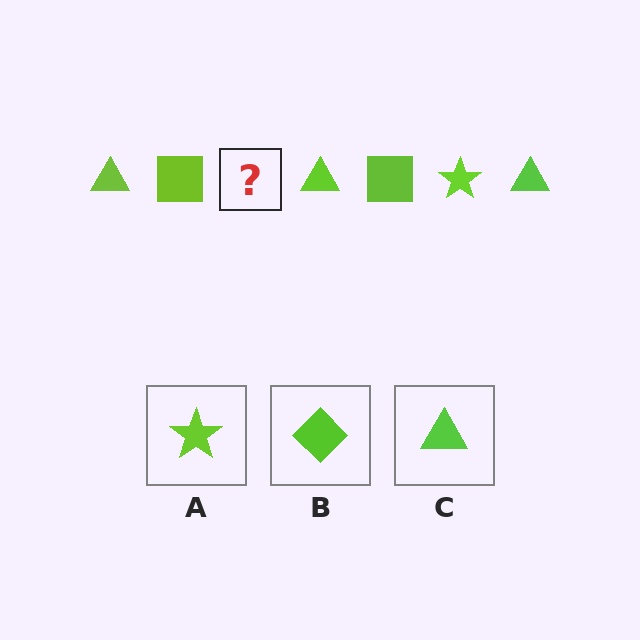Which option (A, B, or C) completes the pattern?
A.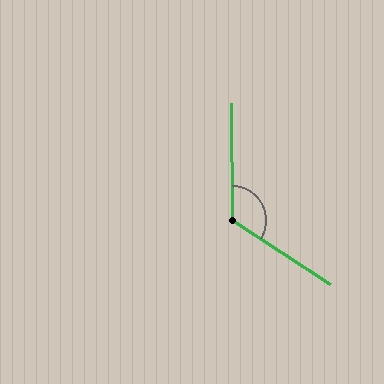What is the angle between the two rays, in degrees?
Approximately 123 degrees.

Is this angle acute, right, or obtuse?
It is obtuse.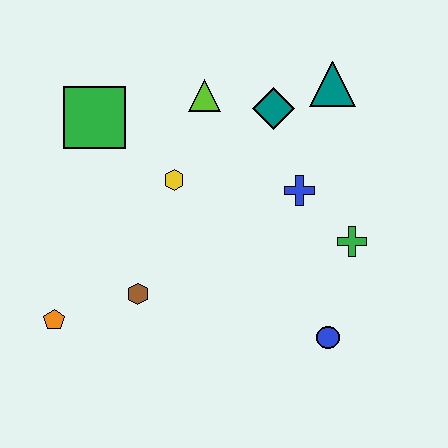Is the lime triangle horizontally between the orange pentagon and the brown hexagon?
No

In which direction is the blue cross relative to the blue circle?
The blue cross is above the blue circle.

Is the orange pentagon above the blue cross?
No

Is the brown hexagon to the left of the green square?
No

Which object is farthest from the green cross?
The orange pentagon is farthest from the green cross.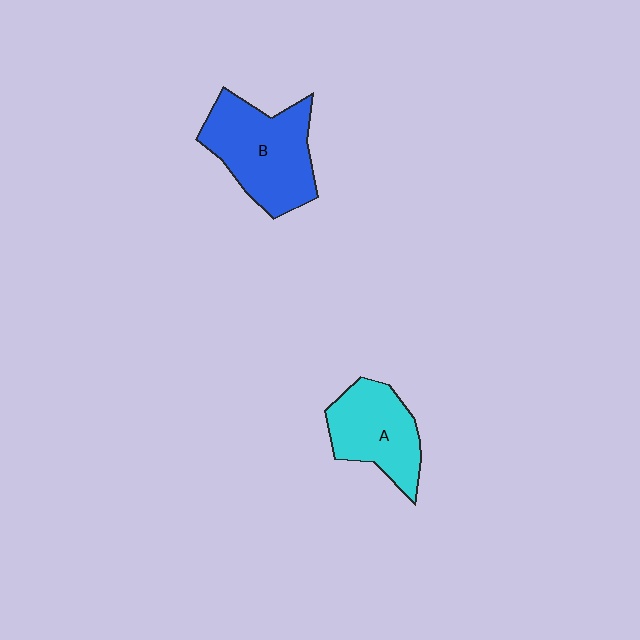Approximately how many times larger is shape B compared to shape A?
Approximately 1.3 times.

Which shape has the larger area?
Shape B (blue).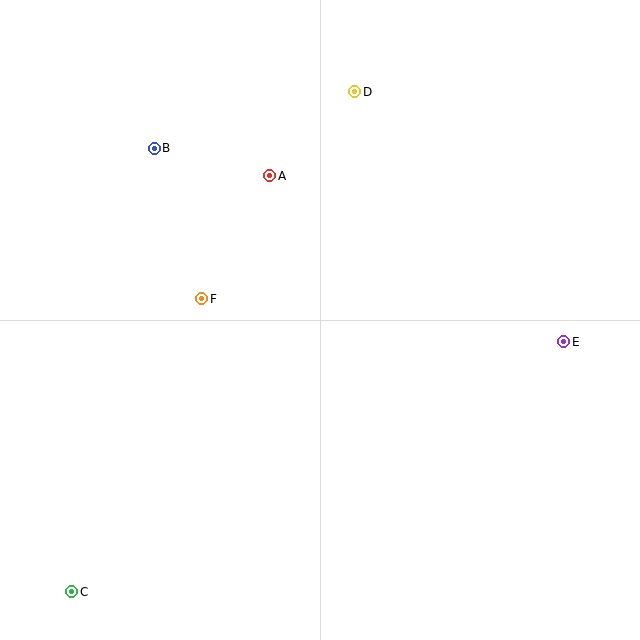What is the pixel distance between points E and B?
The distance between E and B is 453 pixels.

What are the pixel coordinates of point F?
Point F is at (202, 299).